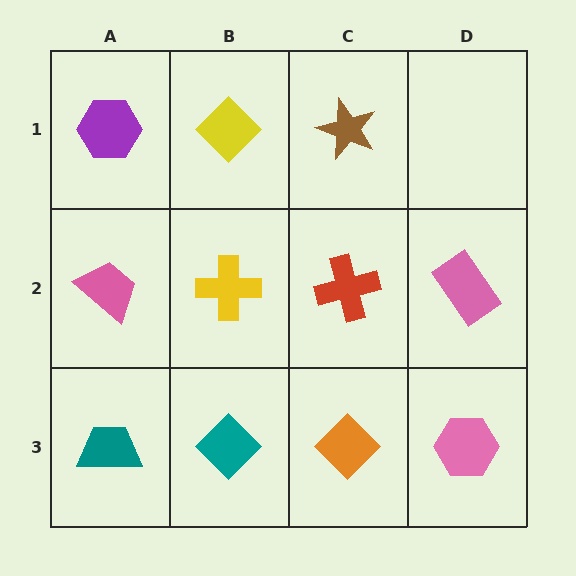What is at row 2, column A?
A pink trapezoid.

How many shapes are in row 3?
4 shapes.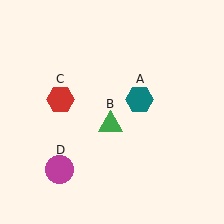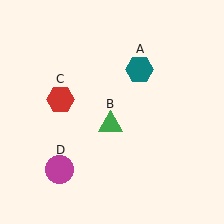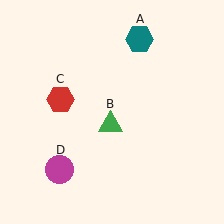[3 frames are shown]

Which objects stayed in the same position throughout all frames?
Green triangle (object B) and red hexagon (object C) and magenta circle (object D) remained stationary.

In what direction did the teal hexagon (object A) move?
The teal hexagon (object A) moved up.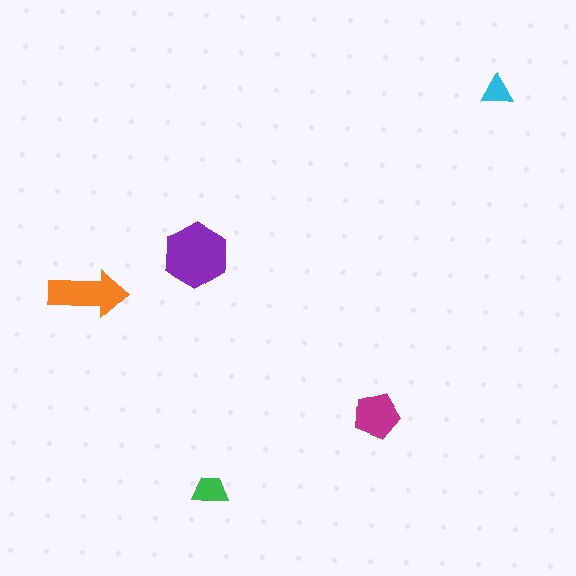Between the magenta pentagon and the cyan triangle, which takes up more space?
The magenta pentagon.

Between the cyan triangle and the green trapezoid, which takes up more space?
The green trapezoid.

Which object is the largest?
The purple hexagon.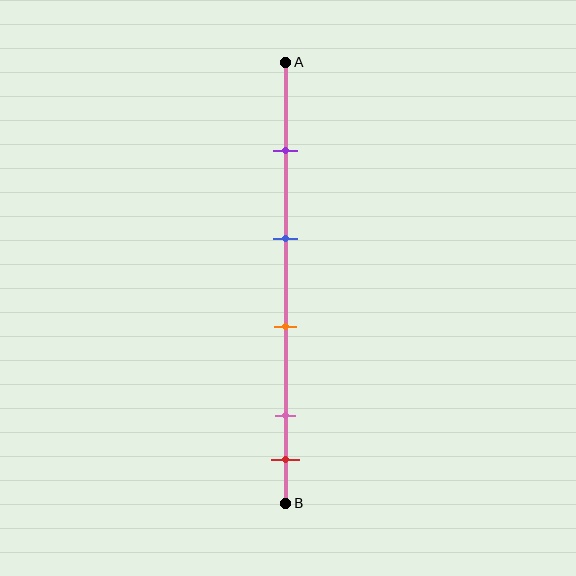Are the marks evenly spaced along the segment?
No, the marks are not evenly spaced.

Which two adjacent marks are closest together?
The pink and red marks are the closest adjacent pair.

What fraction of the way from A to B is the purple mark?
The purple mark is approximately 20% (0.2) of the way from A to B.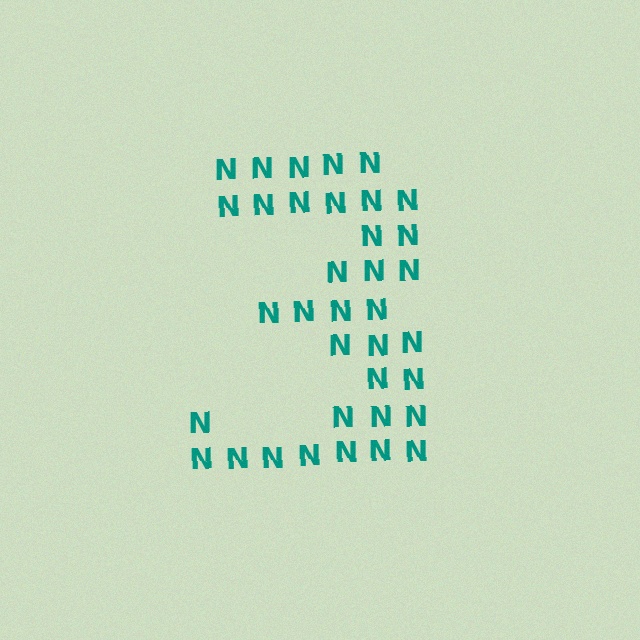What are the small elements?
The small elements are letter N's.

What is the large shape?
The large shape is the digit 3.